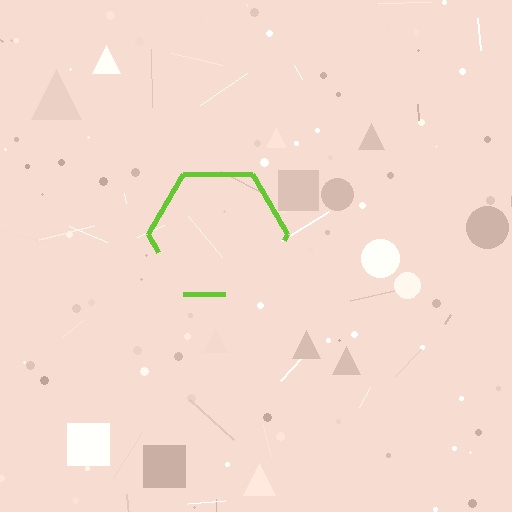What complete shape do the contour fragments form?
The contour fragments form a hexagon.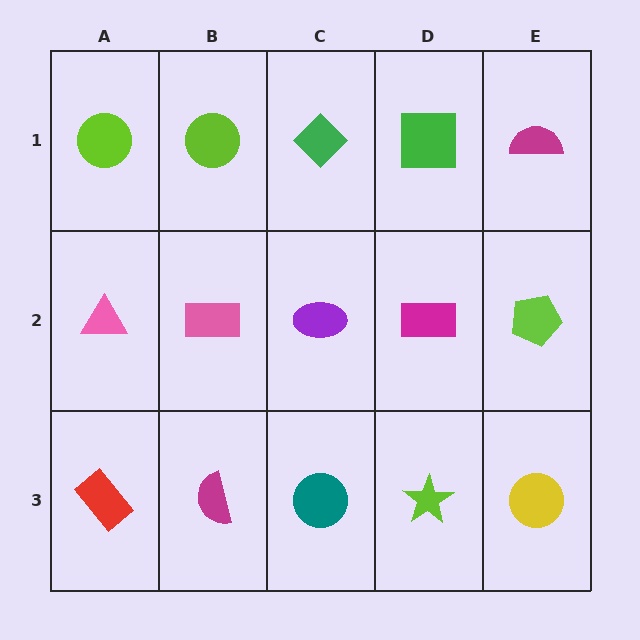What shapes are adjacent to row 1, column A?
A pink triangle (row 2, column A), a lime circle (row 1, column B).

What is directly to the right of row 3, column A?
A magenta semicircle.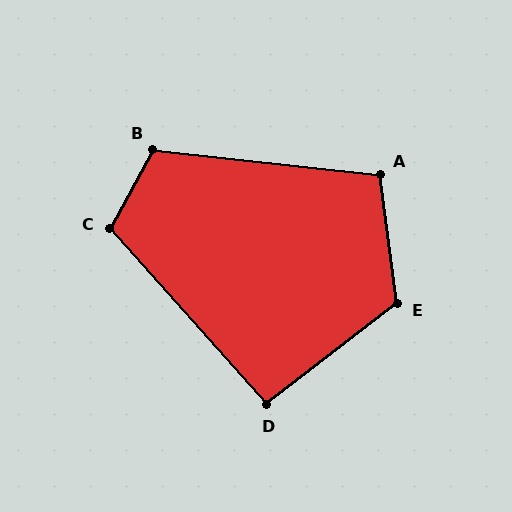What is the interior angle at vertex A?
Approximately 104 degrees (obtuse).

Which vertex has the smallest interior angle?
D, at approximately 94 degrees.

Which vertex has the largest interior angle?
E, at approximately 120 degrees.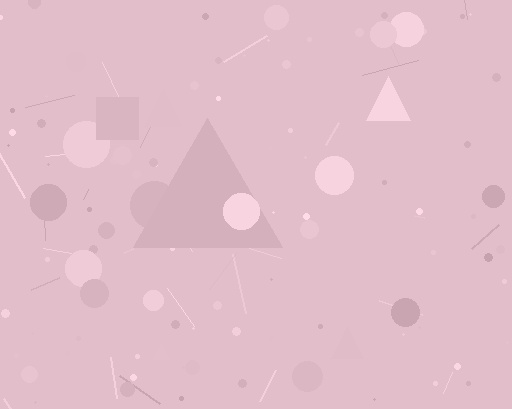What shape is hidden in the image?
A triangle is hidden in the image.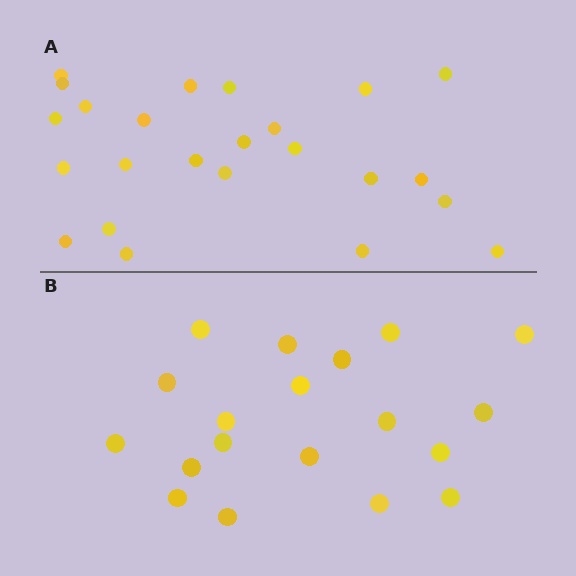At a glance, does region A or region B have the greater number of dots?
Region A (the top region) has more dots.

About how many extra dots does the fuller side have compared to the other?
Region A has about 5 more dots than region B.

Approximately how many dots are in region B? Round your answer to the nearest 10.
About 20 dots. (The exact count is 19, which rounds to 20.)